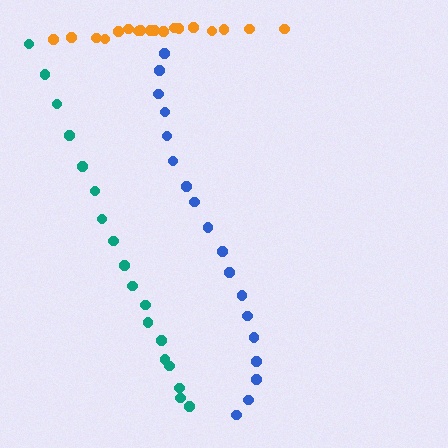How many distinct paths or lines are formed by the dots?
There are 3 distinct paths.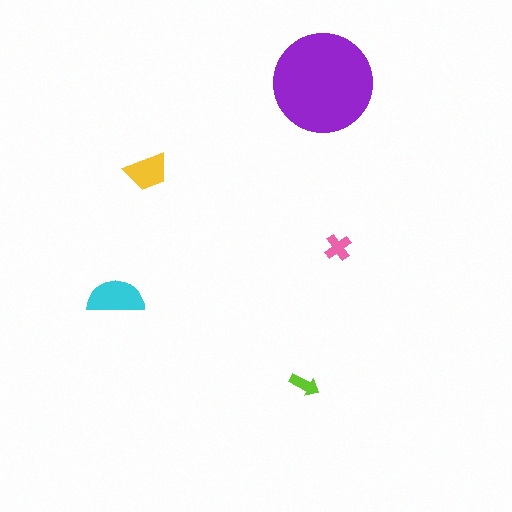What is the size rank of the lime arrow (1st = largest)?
5th.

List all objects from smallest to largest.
The lime arrow, the pink cross, the yellow trapezoid, the cyan semicircle, the purple circle.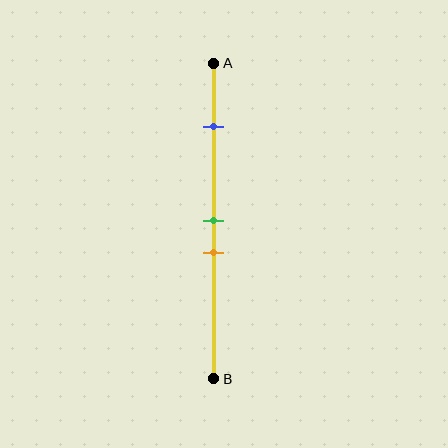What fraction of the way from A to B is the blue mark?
The blue mark is approximately 20% (0.2) of the way from A to B.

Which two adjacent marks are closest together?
The green and orange marks are the closest adjacent pair.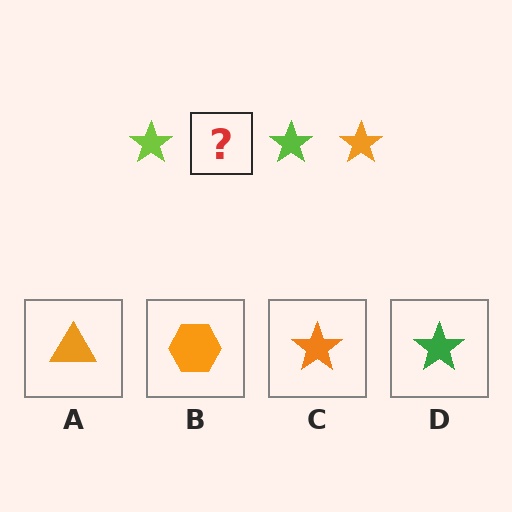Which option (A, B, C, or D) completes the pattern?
C.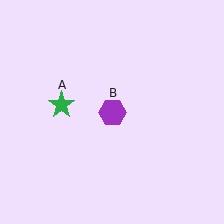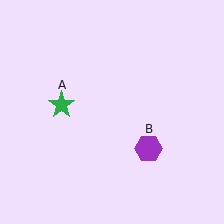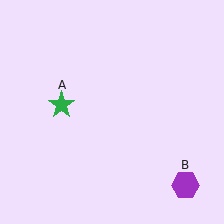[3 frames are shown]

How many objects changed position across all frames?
1 object changed position: purple hexagon (object B).